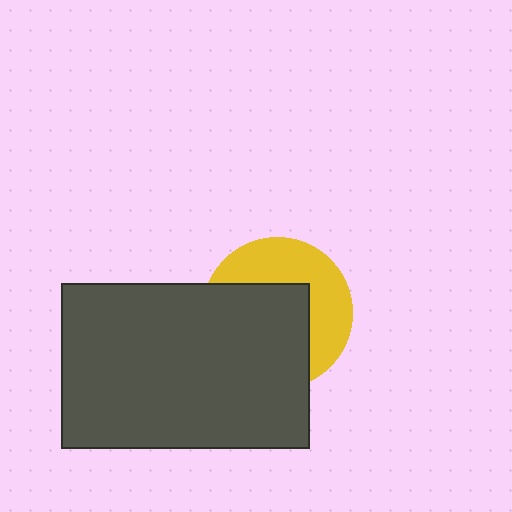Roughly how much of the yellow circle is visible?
A small part of it is visible (roughly 45%).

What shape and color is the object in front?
The object in front is a dark gray rectangle.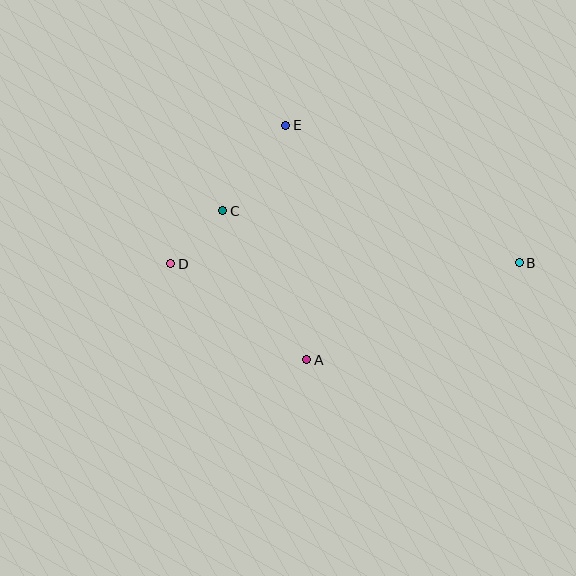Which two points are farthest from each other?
Points B and D are farthest from each other.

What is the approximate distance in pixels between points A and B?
The distance between A and B is approximately 234 pixels.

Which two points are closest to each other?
Points C and D are closest to each other.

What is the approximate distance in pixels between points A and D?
The distance between A and D is approximately 167 pixels.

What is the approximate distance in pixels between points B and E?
The distance between B and E is approximately 271 pixels.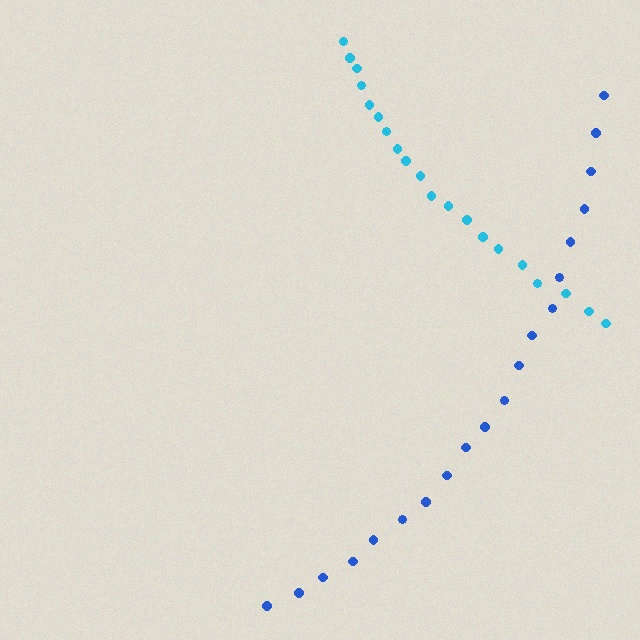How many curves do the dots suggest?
There are 2 distinct paths.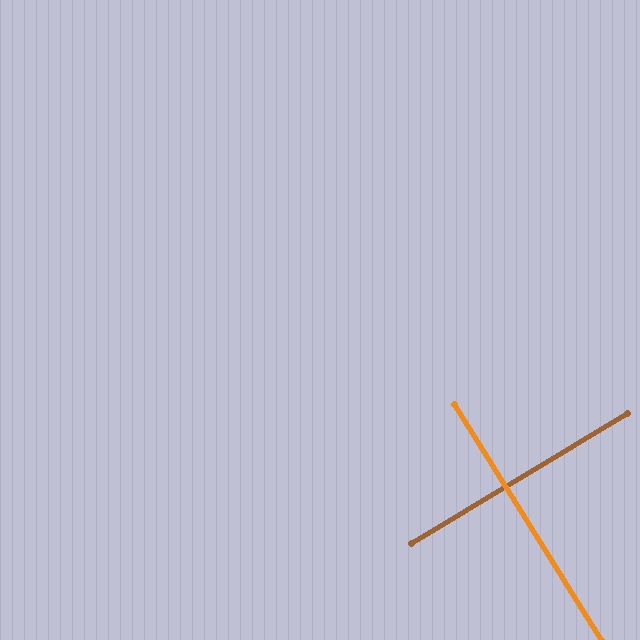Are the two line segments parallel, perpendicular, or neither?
Perpendicular — they meet at approximately 89°.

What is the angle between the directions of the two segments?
Approximately 89 degrees.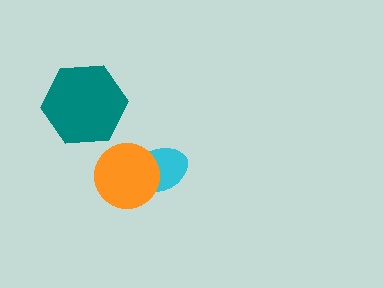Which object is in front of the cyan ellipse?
The orange circle is in front of the cyan ellipse.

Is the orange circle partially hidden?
No, no other shape covers it.